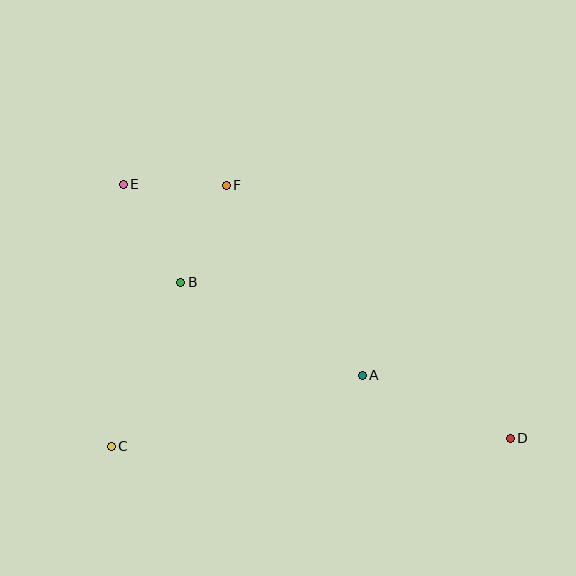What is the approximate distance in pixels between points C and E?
The distance between C and E is approximately 263 pixels.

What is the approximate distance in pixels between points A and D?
The distance between A and D is approximately 161 pixels.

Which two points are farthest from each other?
Points D and E are farthest from each other.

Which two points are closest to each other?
Points E and F are closest to each other.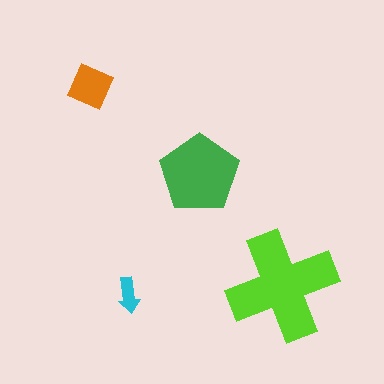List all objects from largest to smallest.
The lime cross, the green pentagon, the orange diamond, the cyan arrow.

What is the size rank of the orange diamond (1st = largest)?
3rd.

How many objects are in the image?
There are 4 objects in the image.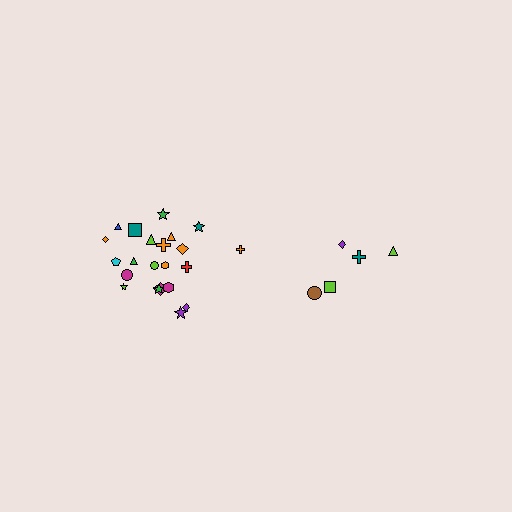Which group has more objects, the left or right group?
The left group.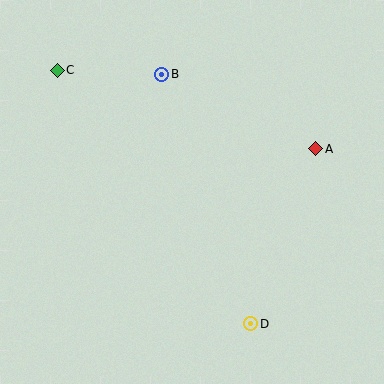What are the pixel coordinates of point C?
Point C is at (57, 70).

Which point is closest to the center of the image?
Point B at (162, 74) is closest to the center.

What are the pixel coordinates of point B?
Point B is at (162, 74).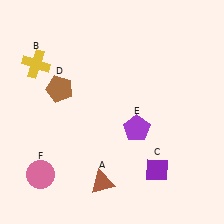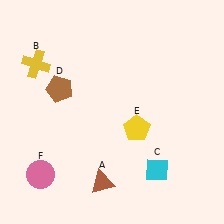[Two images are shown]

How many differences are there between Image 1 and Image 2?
There are 2 differences between the two images.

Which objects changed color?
C changed from purple to cyan. E changed from purple to yellow.